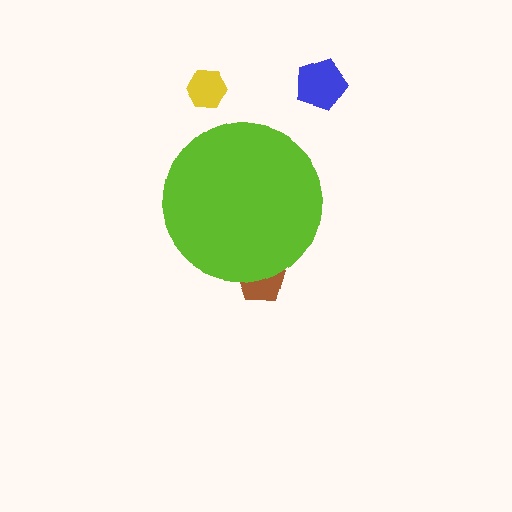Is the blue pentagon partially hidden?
No, the blue pentagon is fully visible.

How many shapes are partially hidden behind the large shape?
1 shape is partially hidden.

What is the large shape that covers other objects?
A lime circle.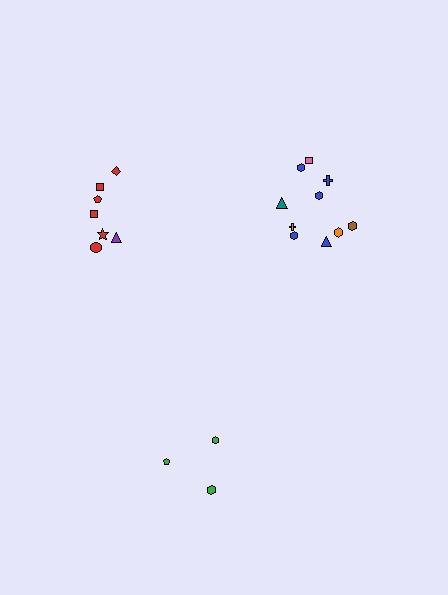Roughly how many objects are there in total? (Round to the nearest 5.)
Roughly 20 objects in total.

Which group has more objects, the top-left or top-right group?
The top-right group.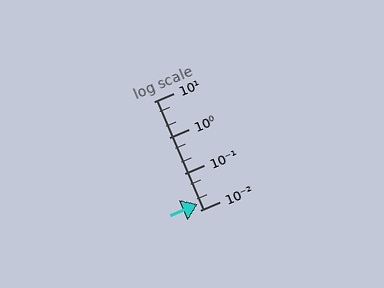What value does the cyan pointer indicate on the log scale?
The pointer indicates approximately 0.015.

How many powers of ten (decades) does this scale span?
The scale spans 3 decades, from 0.01 to 10.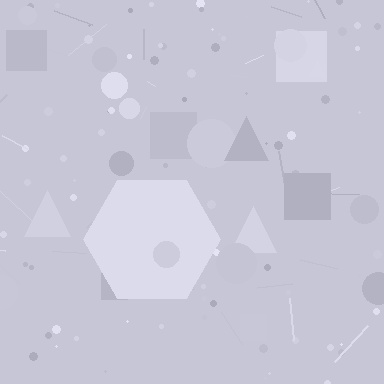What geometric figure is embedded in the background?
A hexagon is embedded in the background.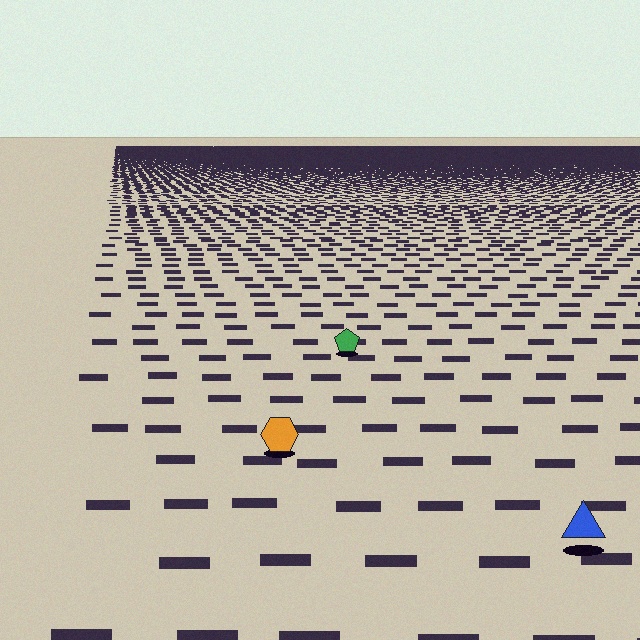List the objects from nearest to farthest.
From nearest to farthest: the blue triangle, the orange hexagon, the green pentagon.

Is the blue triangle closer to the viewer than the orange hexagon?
Yes. The blue triangle is closer — you can tell from the texture gradient: the ground texture is coarser near it.